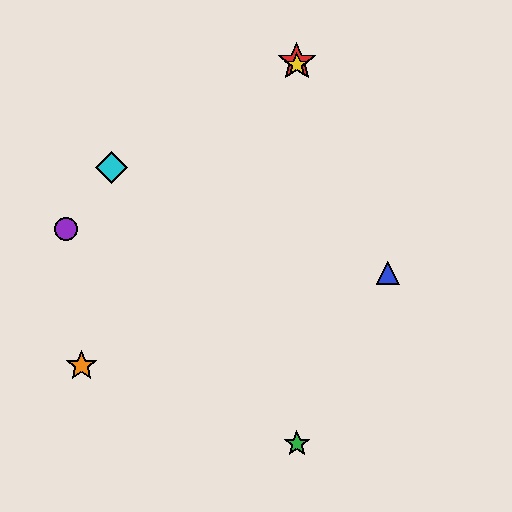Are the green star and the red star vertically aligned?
Yes, both are at x≈297.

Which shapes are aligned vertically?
The red star, the green star, the yellow star are aligned vertically.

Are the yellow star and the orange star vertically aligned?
No, the yellow star is at x≈297 and the orange star is at x≈81.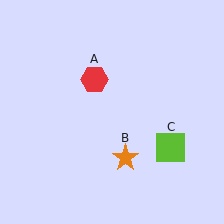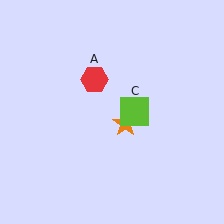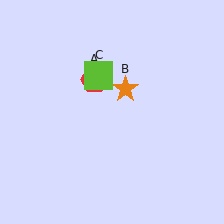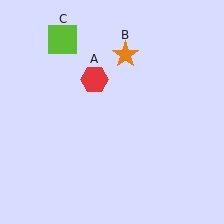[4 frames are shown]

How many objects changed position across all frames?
2 objects changed position: orange star (object B), lime square (object C).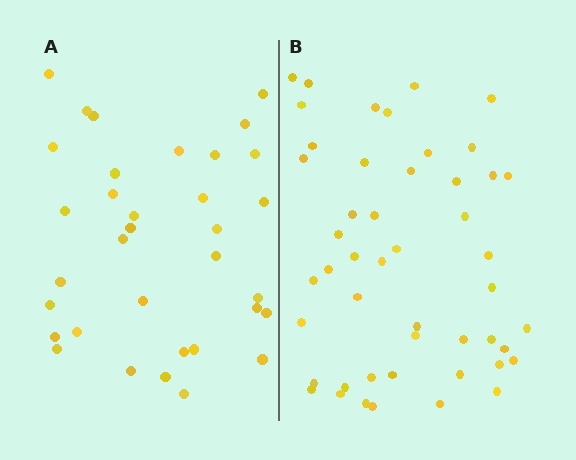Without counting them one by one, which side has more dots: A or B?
Region B (the right region) has more dots.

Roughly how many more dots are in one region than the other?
Region B has approximately 15 more dots than region A.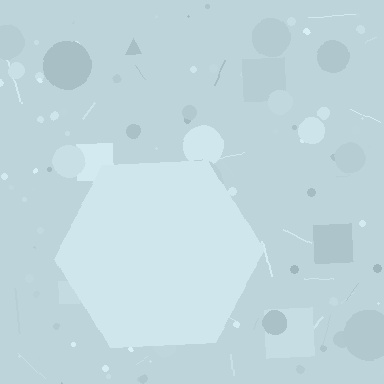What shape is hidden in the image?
A hexagon is hidden in the image.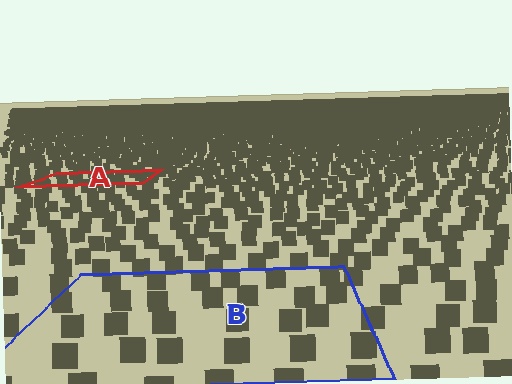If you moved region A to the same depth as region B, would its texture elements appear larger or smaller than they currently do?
They would appear larger. At a closer depth, the same texture elements are projected at a bigger on-screen size.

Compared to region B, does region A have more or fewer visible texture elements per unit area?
Region A has more texture elements per unit area — they are packed more densely because it is farther away.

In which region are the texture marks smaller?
The texture marks are smaller in region A, because it is farther away.